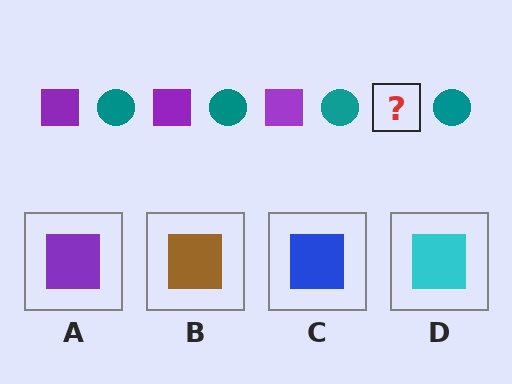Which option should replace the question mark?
Option A.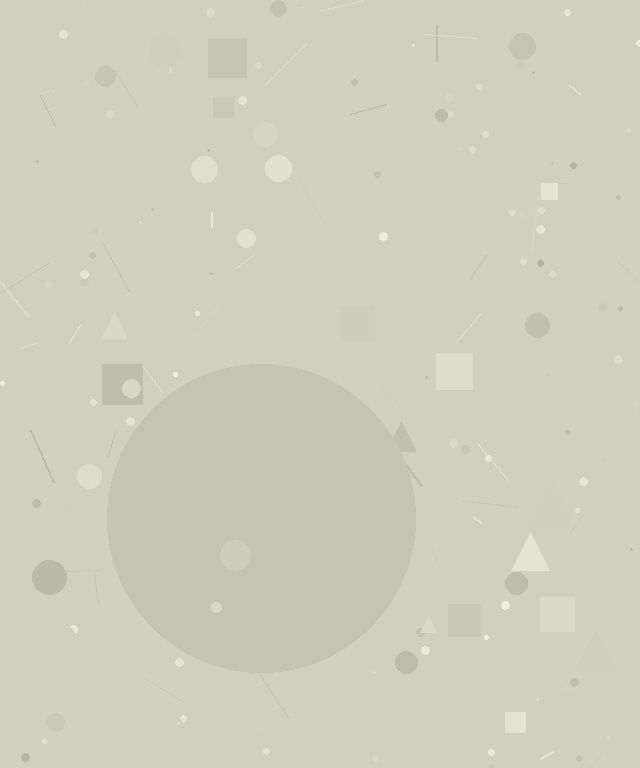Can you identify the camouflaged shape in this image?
The camouflaged shape is a circle.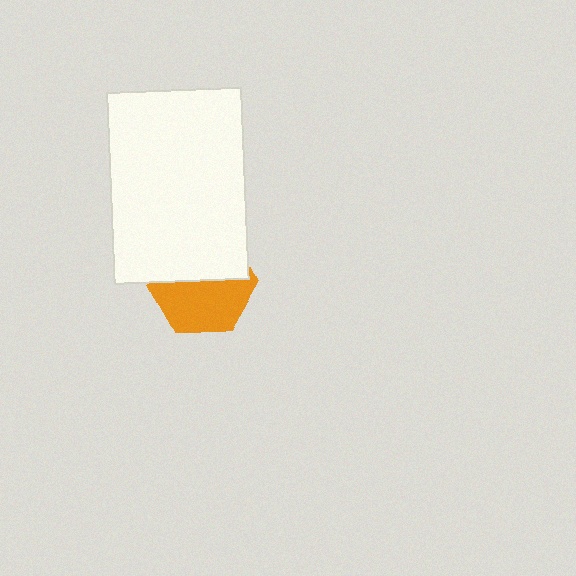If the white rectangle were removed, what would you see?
You would see the complete orange hexagon.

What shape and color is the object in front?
The object in front is a white rectangle.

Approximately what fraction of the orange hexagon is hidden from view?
Roughly 47% of the orange hexagon is hidden behind the white rectangle.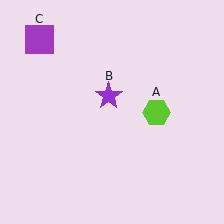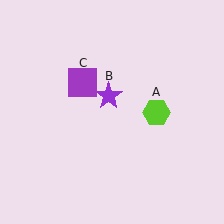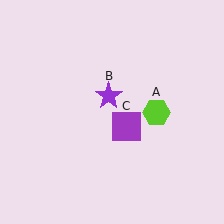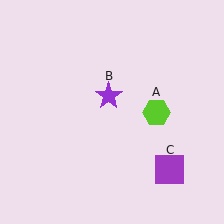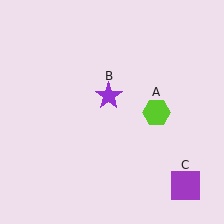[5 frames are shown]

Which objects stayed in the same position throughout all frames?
Lime hexagon (object A) and purple star (object B) remained stationary.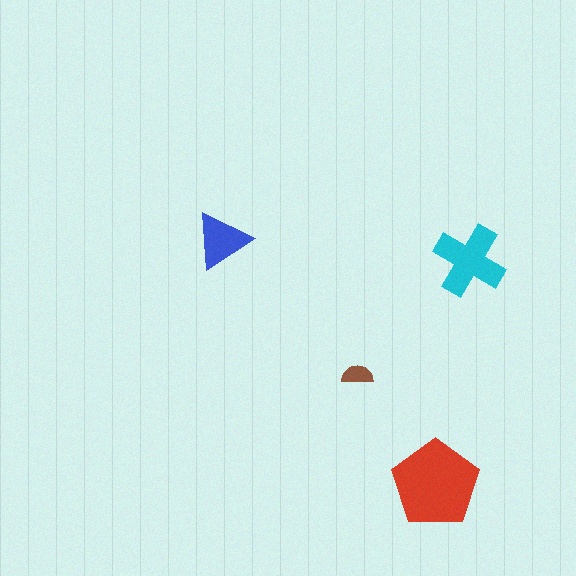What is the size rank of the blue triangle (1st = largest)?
3rd.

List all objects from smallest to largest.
The brown semicircle, the blue triangle, the cyan cross, the red pentagon.